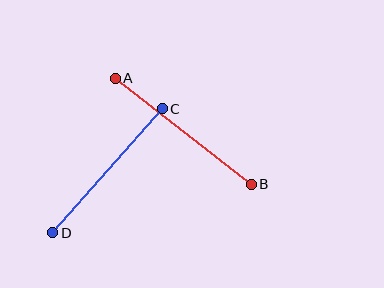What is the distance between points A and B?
The distance is approximately 172 pixels.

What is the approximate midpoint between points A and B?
The midpoint is at approximately (183, 131) pixels.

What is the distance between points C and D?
The distance is approximately 165 pixels.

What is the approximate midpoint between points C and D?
The midpoint is at approximately (107, 171) pixels.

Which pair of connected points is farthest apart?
Points A and B are farthest apart.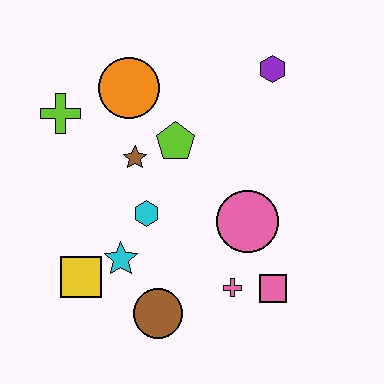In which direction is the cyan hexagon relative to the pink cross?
The cyan hexagon is to the left of the pink cross.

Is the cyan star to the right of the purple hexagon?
No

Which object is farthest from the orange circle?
The pink square is farthest from the orange circle.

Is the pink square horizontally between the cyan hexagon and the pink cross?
No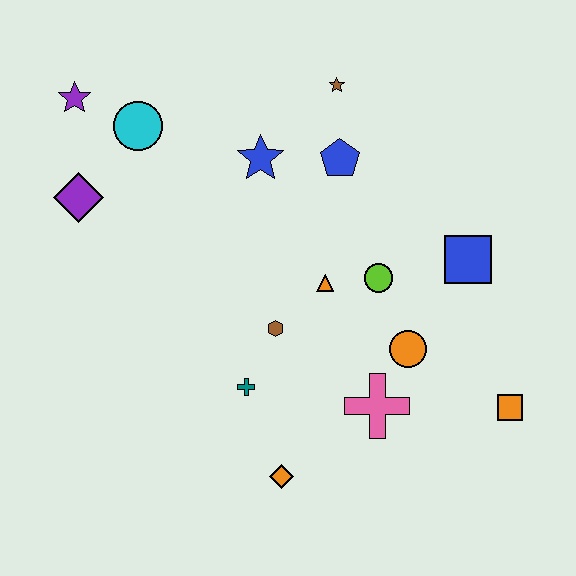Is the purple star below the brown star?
Yes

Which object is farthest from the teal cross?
The purple star is farthest from the teal cross.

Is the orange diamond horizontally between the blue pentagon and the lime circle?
No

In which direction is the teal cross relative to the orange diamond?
The teal cross is above the orange diamond.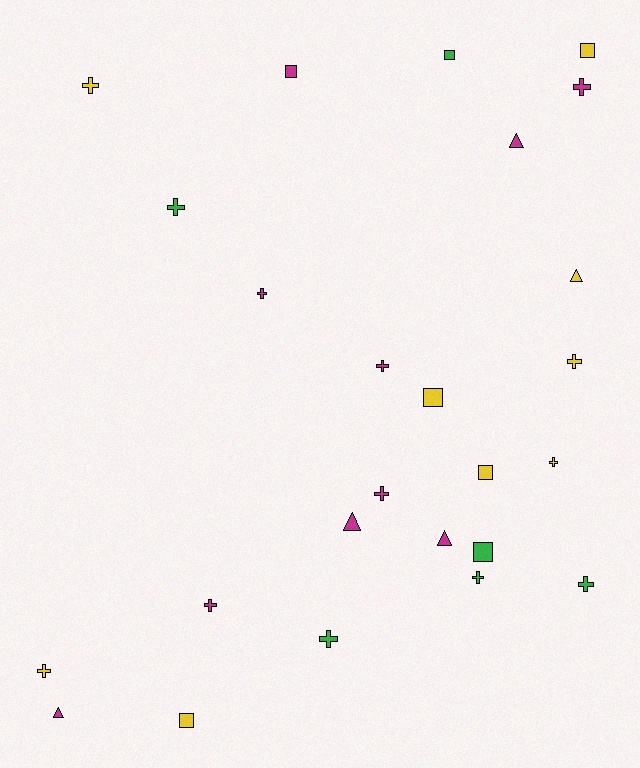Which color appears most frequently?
Magenta, with 10 objects.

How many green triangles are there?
There are no green triangles.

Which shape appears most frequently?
Cross, with 13 objects.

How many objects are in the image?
There are 25 objects.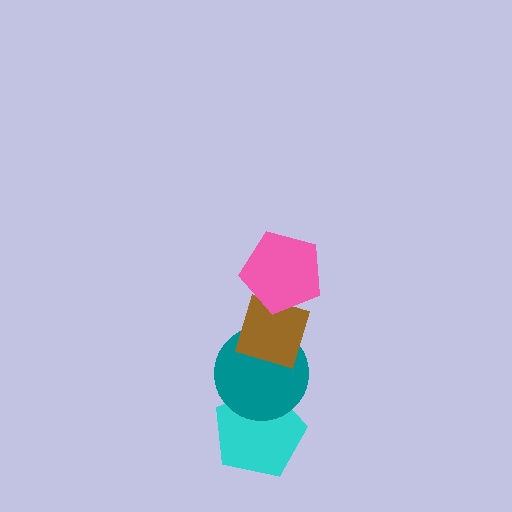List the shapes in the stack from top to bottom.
From top to bottom: the pink pentagon, the brown diamond, the teal circle, the cyan pentagon.